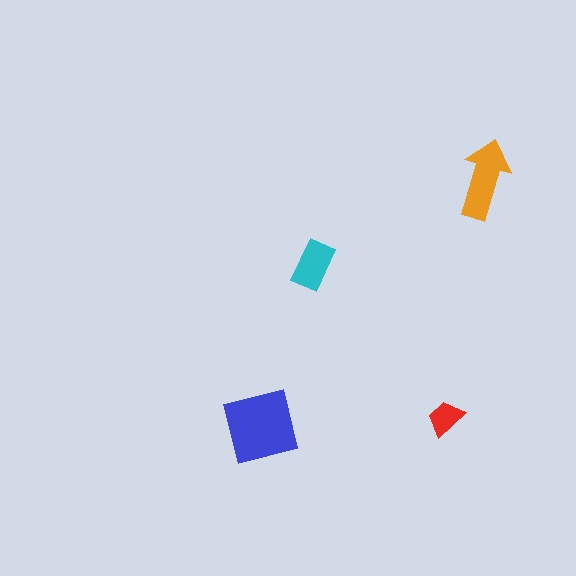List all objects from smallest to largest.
The red trapezoid, the cyan rectangle, the orange arrow, the blue square.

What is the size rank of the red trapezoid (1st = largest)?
4th.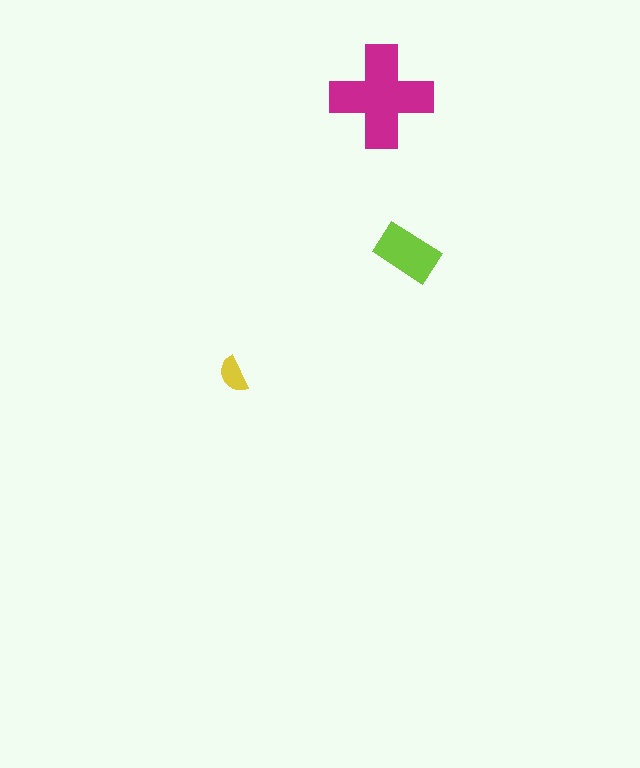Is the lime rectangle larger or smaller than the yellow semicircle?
Larger.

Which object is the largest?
The magenta cross.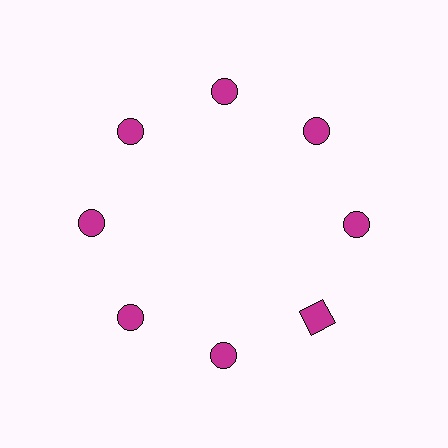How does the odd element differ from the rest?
It has a different shape: square instead of circle.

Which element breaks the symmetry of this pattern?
The magenta square at roughly the 4 o'clock position breaks the symmetry. All other shapes are magenta circles.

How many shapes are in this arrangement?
There are 8 shapes arranged in a ring pattern.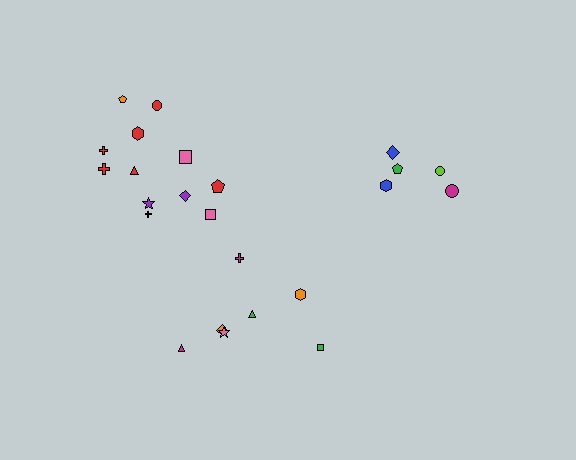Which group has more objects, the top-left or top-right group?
The top-left group.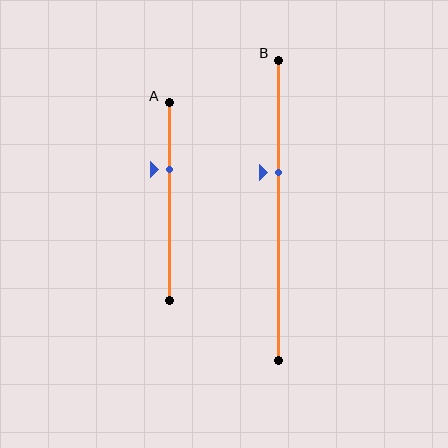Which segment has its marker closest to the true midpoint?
Segment B has its marker closest to the true midpoint.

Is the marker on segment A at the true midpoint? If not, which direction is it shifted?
No, the marker on segment A is shifted upward by about 16% of the segment length.